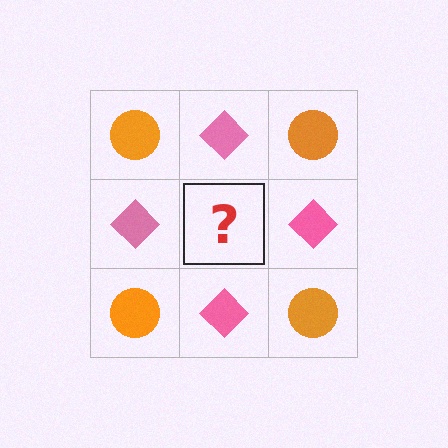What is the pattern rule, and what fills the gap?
The rule is that it alternates orange circle and pink diamond in a checkerboard pattern. The gap should be filled with an orange circle.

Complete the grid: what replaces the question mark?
The question mark should be replaced with an orange circle.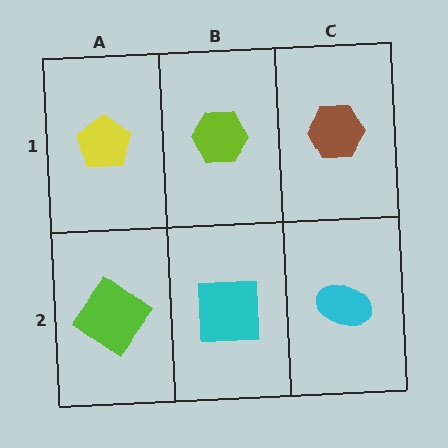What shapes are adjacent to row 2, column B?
A lime hexagon (row 1, column B), a lime diamond (row 2, column A), a cyan ellipse (row 2, column C).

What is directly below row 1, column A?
A lime diamond.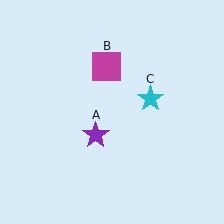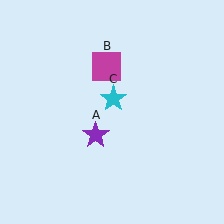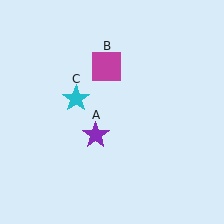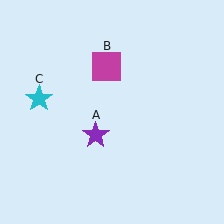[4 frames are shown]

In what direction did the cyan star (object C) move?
The cyan star (object C) moved left.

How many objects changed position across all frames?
1 object changed position: cyan star (object C).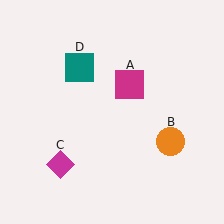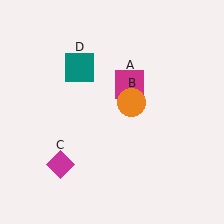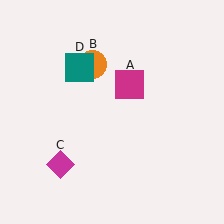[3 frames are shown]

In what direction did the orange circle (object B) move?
The orange circle (object B) moved up and to the left.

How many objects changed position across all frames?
1 object changed position: orange circle (object B).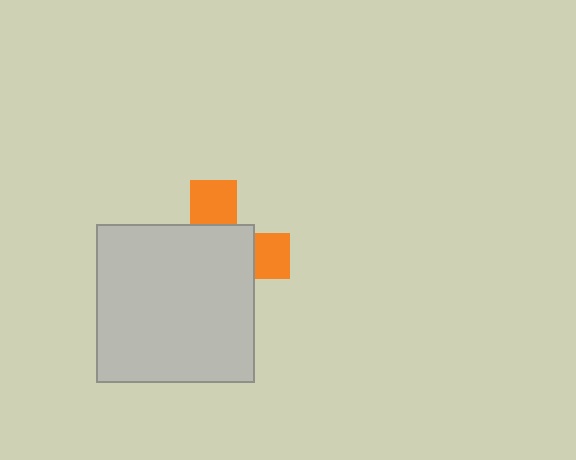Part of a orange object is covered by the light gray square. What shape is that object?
It is a cross.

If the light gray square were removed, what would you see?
You would see the complete orange cross.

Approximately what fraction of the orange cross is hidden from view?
Roughly 70% of the orange cross is hidden behind the light gray square.